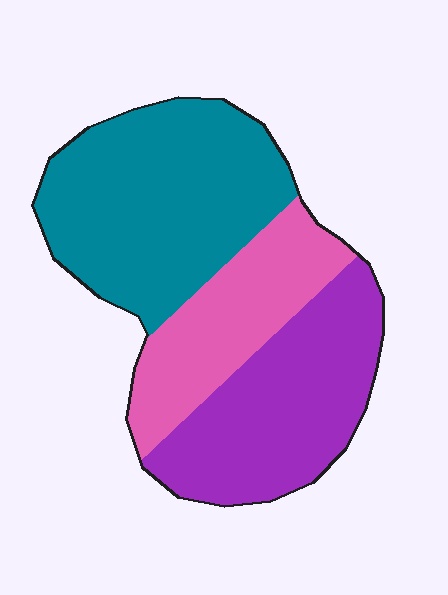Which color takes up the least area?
Pink, at roughly 25%.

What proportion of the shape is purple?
Purple takes up about one third (1/3) of the shape.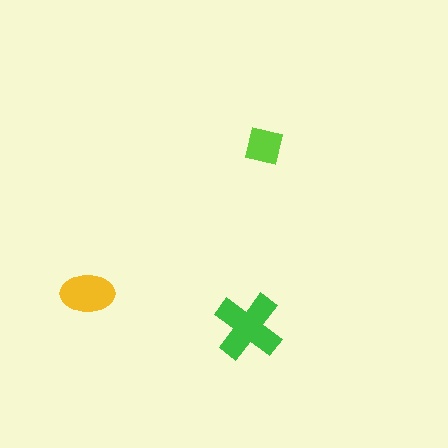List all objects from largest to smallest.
The green cross, the yellow ellipse, the lime square.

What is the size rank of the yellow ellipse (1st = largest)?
2nd.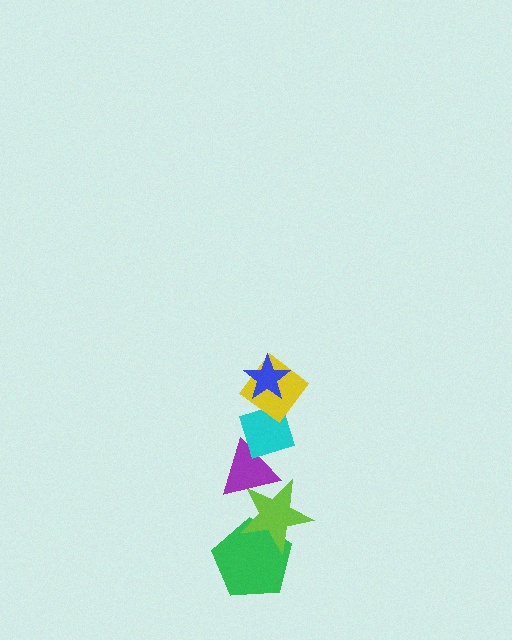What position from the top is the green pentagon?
The green pentagon is 6th from the top.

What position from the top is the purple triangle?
The purple triangle is 4th from the top.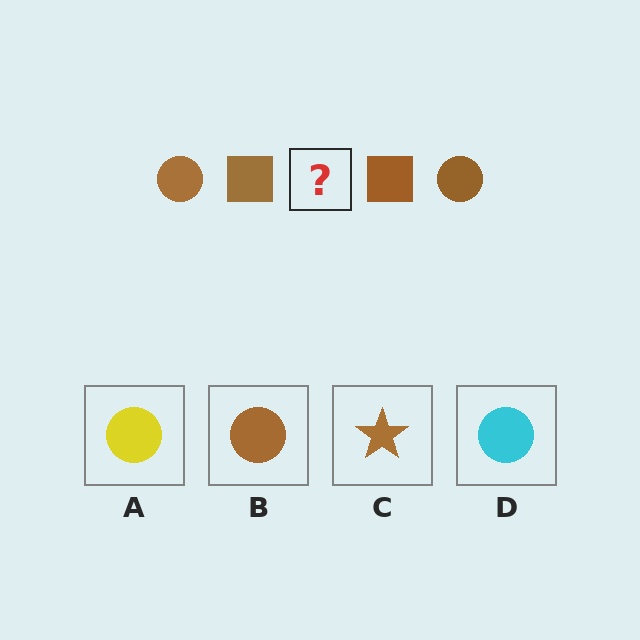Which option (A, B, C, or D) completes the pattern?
B.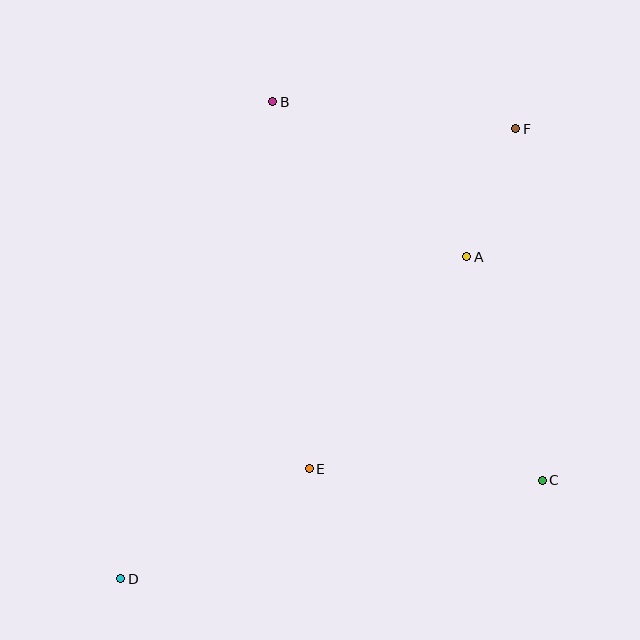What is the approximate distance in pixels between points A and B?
The distance between A and B is approximately 248 pixels.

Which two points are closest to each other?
Points A and F are closest to each other.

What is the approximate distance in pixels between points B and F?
The distance between B and F is approximately 245 pixels.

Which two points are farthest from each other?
Points D and F are farthest from each other.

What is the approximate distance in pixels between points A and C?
The distance between A and C is approximately 236 pixels.